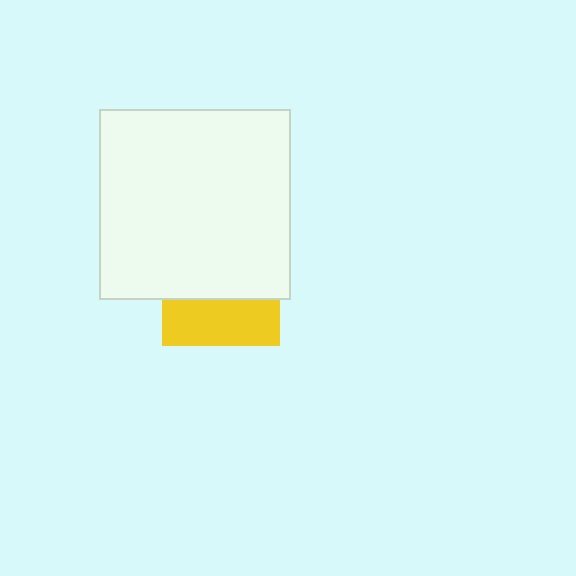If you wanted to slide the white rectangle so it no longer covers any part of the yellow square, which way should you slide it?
Slide it up — that is the most direct way to separate the two shapes.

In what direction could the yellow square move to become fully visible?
The yellow square could move down. That would shift it out from behind the white rectangle entirely.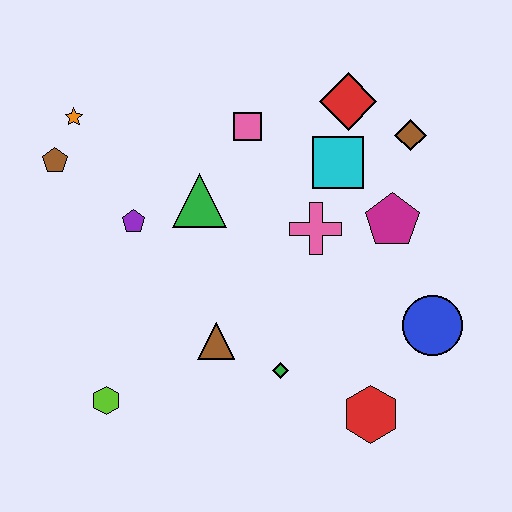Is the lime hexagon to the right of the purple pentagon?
No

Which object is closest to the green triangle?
The purple pentagon is closest to the green triangle.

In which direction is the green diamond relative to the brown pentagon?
The green diamond is to the right of the brown pentagon.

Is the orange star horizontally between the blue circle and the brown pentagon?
Yes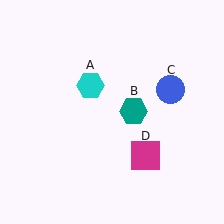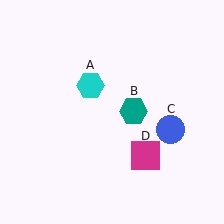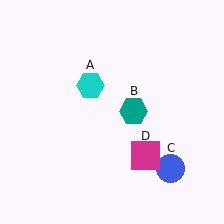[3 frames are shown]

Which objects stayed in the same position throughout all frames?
Cyan hexagon (object A) and teal hexagon (object B) and magenta square (object D) remained stationary.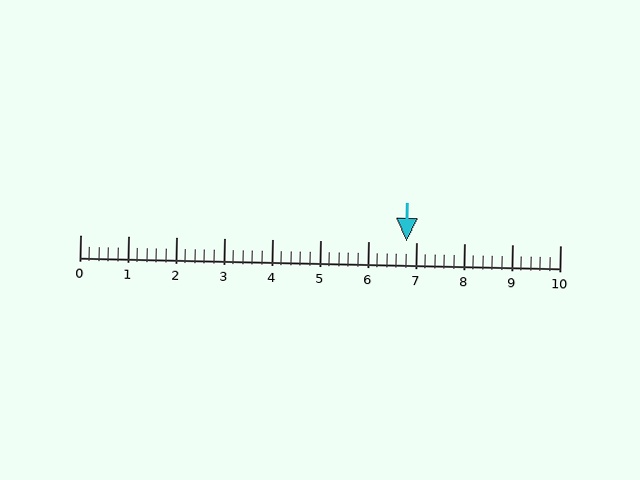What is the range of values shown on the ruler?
The ruler shows values from 0 to 10.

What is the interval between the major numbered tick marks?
The major tick marks are spaced 1 units apart.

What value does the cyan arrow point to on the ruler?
The cyan arrow points to approximately 6.8.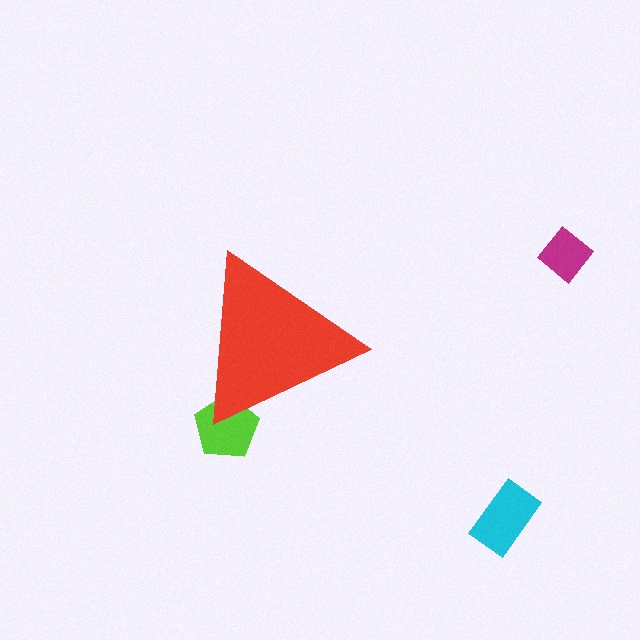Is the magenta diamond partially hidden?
No, the magenta diamond is fully visible.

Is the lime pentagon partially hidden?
Yes, the lime pentagon is partially hidden behind the red triangle.